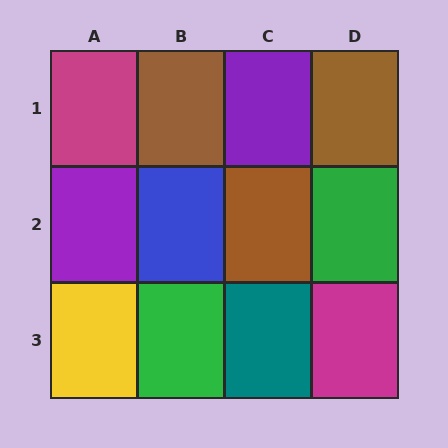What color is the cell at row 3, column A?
Yellow.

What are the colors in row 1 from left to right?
Magenta, brown, purple, brown.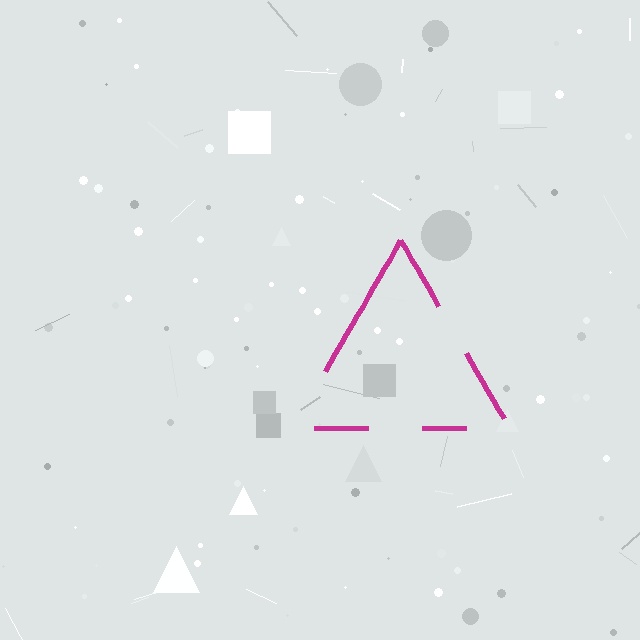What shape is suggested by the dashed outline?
The dashed outline suggests a triangle.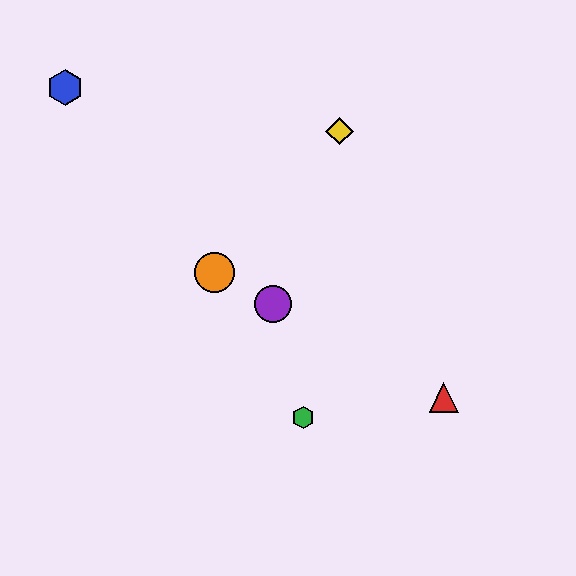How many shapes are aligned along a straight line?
3 shapes (the red triangle, the purple circle, the orange circle) are aligned along a straight line.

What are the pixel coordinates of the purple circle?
The purple circle is at (273, 304).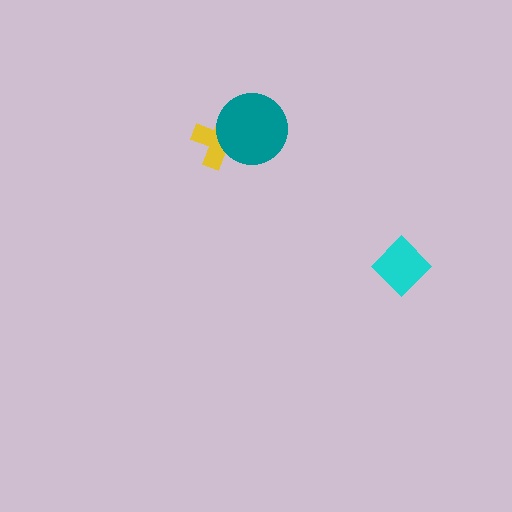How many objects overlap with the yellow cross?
1 object overlaps with the yellow cross.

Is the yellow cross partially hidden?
Yes, it is partially covered by another shape.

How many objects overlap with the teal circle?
1 object overlaps with the teal circle.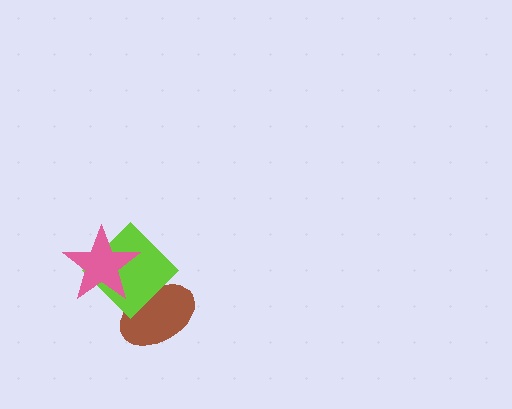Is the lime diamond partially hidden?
Yes, it is partially covered by another shape.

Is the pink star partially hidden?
No, no other shape covers it.